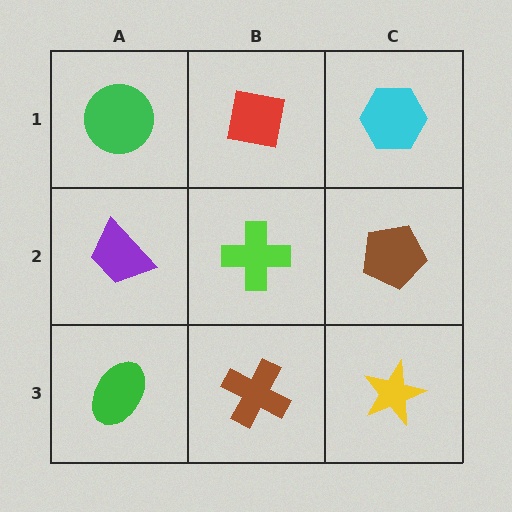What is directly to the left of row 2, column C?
A lime cross.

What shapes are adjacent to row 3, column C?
A brown pentagon (row 2, column C), a brown cross (row 3, column B).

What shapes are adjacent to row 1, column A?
A purple trapezoid (row 2, column A), a red square (row 1, column B).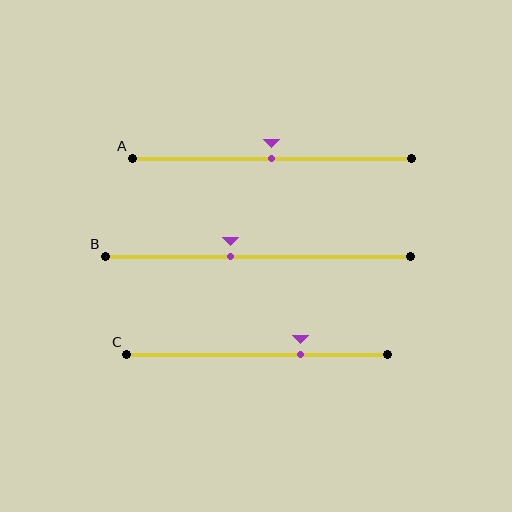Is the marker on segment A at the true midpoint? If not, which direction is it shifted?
Yes, the marker on segment A is at the true midpoint.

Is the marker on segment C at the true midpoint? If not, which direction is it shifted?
No, the marker on segment C is shifted to the right by about 17% of the segment length.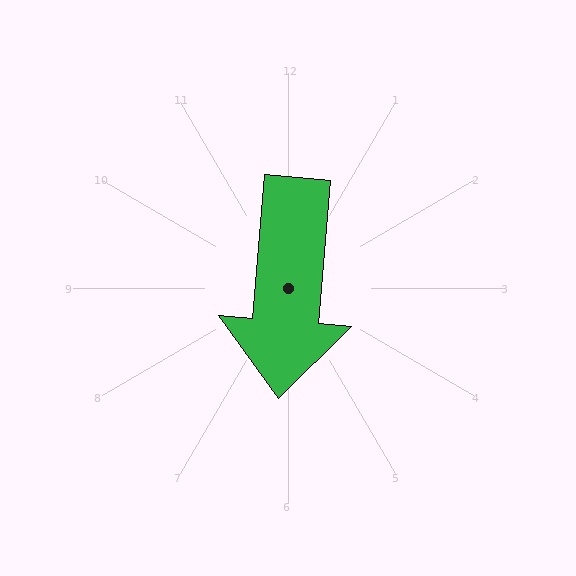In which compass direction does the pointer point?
South.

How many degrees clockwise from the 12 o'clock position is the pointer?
Approximately 185 degrees.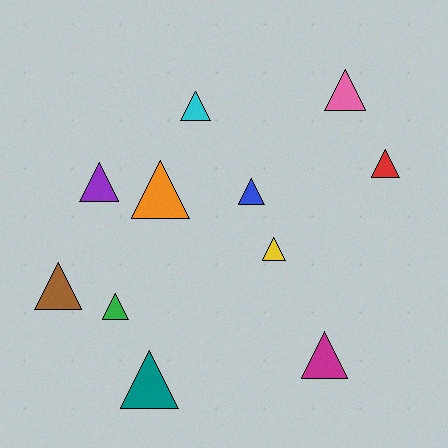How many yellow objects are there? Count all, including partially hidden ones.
There is 1 yellow object.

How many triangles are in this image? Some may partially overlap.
There are 11 triangles.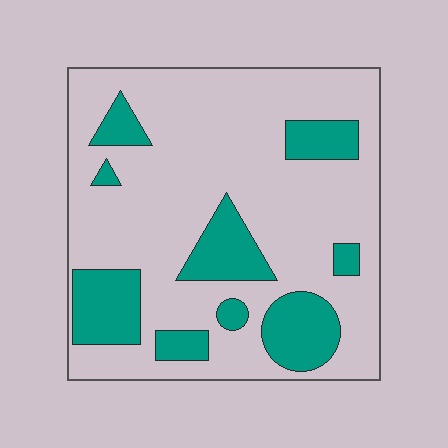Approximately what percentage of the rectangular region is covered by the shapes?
Approximately 25%.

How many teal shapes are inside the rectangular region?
9.